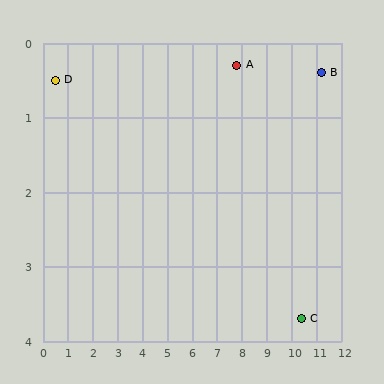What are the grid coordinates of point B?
Point B is at approximately (11.2, 0.4).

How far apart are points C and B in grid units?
Points C and B are about 3.4 grid units apart.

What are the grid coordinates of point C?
Point C is at approximately (10.4, 3.7).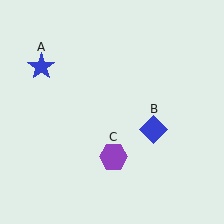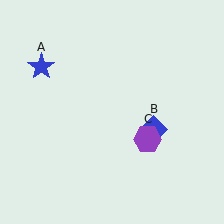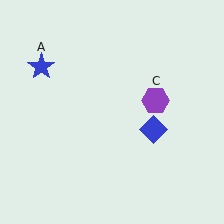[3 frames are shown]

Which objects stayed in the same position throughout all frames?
Blue star (object A) and blue diamond (object B) remained stationary.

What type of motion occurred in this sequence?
The purple hexagon (object C) rotated counterclockwise around the center of the scene.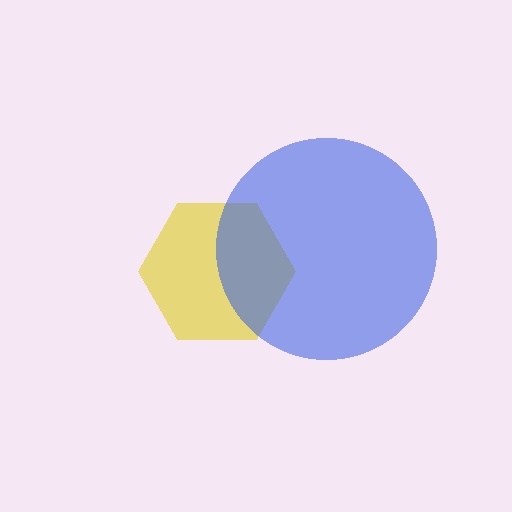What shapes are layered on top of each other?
The layered shapes are: a yellow hexagon, a blue circle.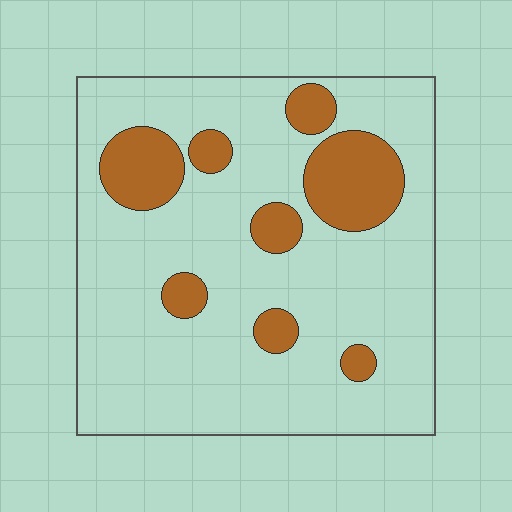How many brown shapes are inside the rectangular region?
8.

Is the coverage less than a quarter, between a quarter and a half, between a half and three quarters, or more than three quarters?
Less than a quarter.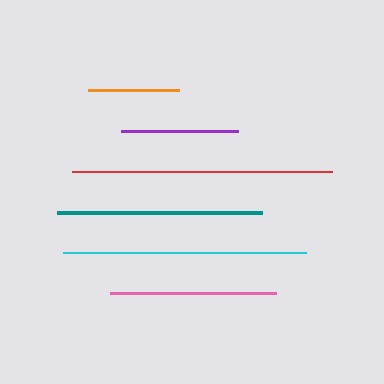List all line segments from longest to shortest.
From longest to shortest: red, cyan, teal, pink, purple, orange.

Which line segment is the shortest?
The orange line is the shortest at approximately 91 pixels.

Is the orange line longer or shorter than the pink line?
The pink line is longer than the orange line.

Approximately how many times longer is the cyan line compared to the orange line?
The cyan line is approximately 2.7 times the length of the orange line.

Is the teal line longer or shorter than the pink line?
The teal line is longer than the pink line.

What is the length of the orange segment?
The orange segment is approximately 91 pixels long.